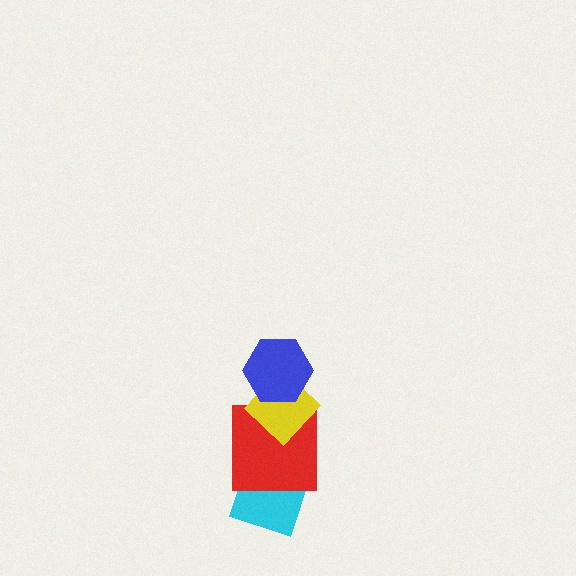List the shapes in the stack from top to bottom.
From top to bottom: the blue hexagon, the yellow diamond, the red square, the cyan diamond.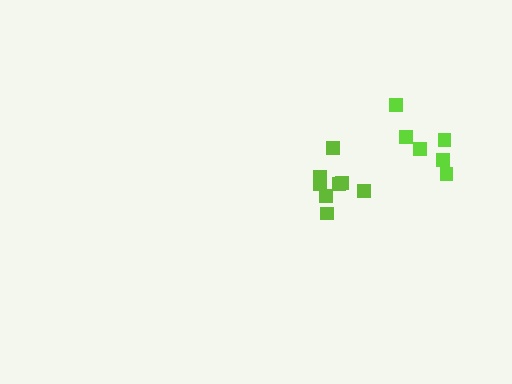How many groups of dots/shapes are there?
There are 2 groups.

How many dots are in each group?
Group 1: 6 dots, Group 2: 8 dots (14 total).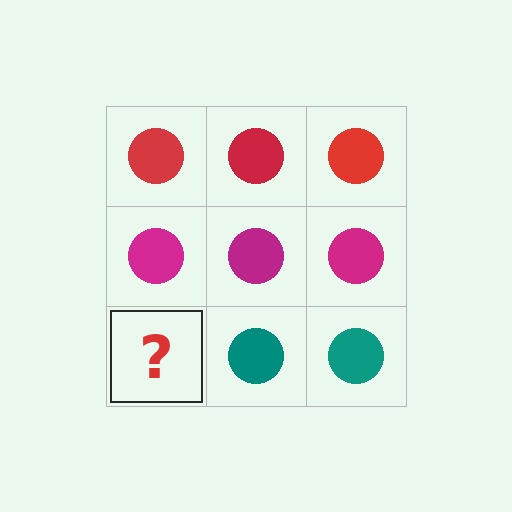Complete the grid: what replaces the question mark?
The question mark should be replaced with a teal circle.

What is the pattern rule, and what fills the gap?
The rule is that each row has a consistent color. The gap should be filled with a teal circle.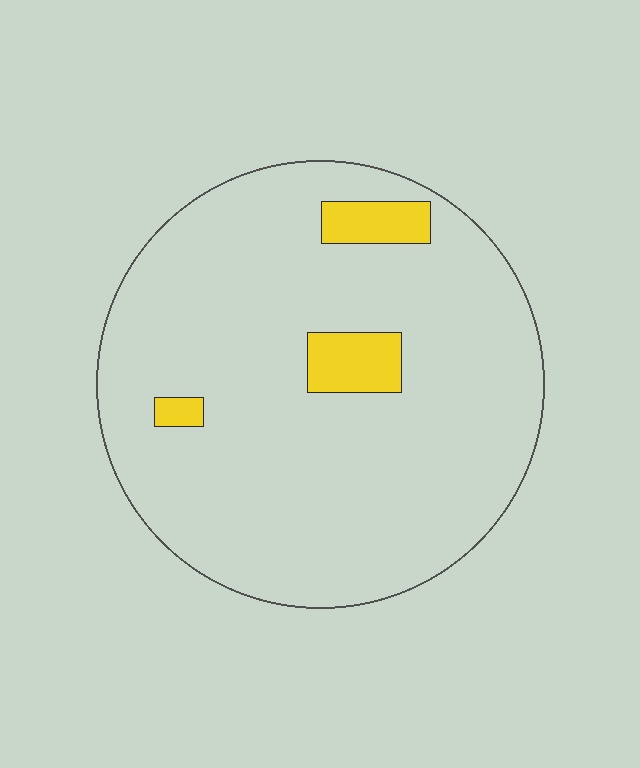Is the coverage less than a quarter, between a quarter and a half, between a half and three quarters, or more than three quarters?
Less than a quarter.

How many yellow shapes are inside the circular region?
3.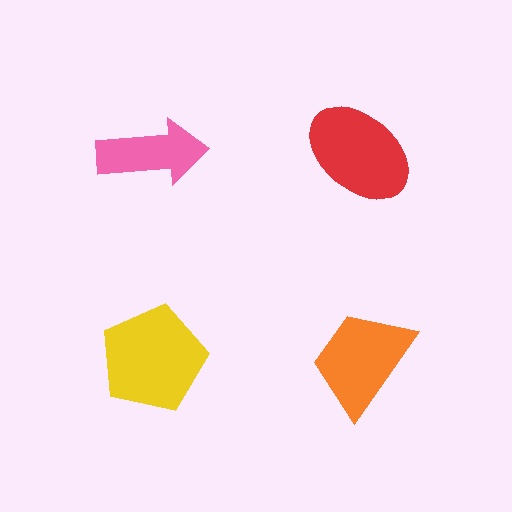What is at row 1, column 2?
A red ellipse.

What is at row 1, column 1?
A pink arrow.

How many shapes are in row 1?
2 shapes.